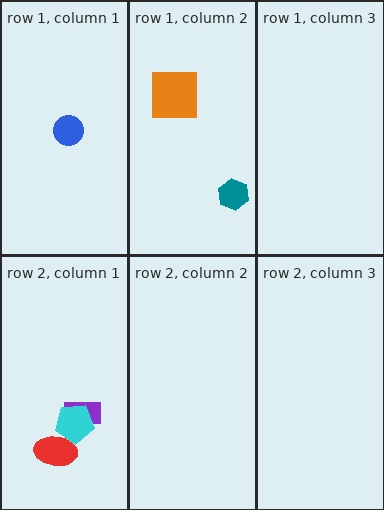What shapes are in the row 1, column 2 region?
The orange square, the teal hexagon.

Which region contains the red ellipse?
The row 2, column 1 region.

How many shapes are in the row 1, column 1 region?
1.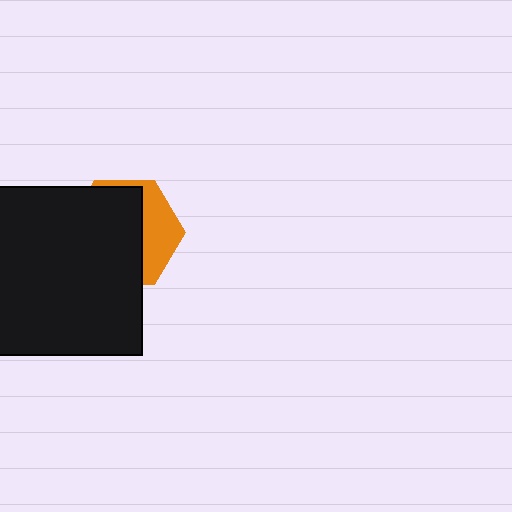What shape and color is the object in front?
The object in front is a black square.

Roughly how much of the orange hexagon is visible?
A small part of it is visible (roughly 33%).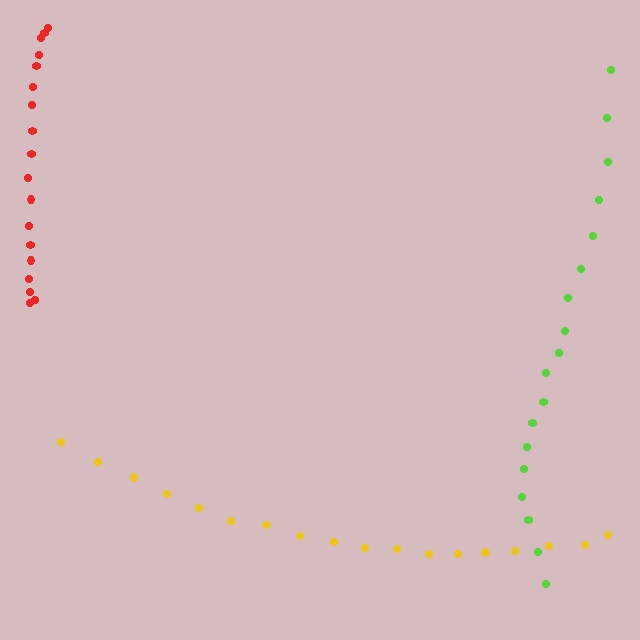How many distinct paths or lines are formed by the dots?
There are 3 distinct paths.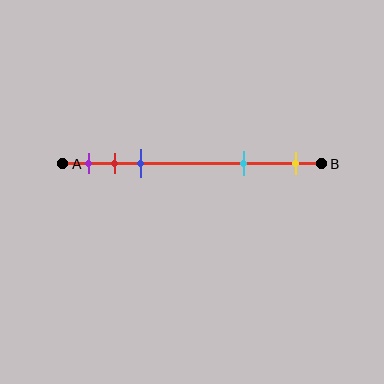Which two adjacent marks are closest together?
The red and blue marks are the closest adjacent pair.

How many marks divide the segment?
There are 5 marks dividing the segment.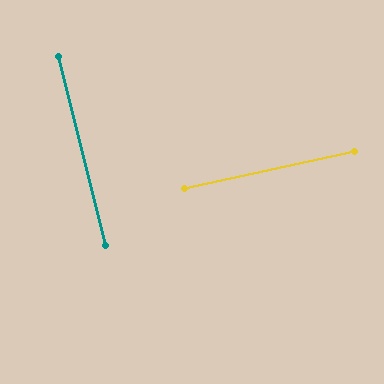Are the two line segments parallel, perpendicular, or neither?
Perpendicular — they meet at approximately 89°.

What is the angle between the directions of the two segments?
Approximately 89 degrees.